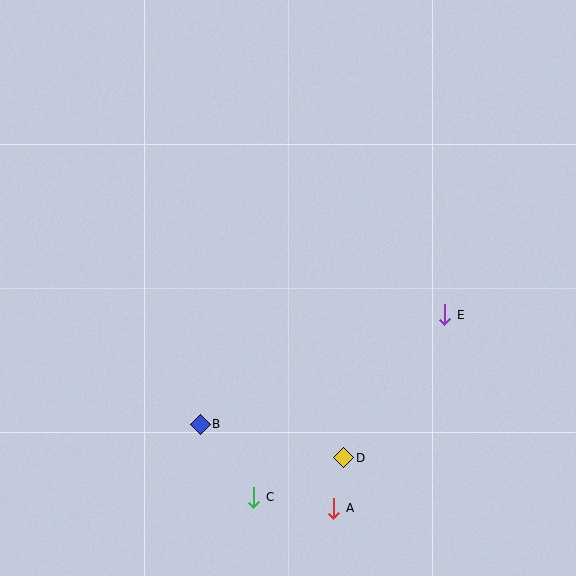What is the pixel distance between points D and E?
The distance between D and E is 175 pixels.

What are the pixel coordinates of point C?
Point C is at (254, 497).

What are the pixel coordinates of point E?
Point E is at (445, 315).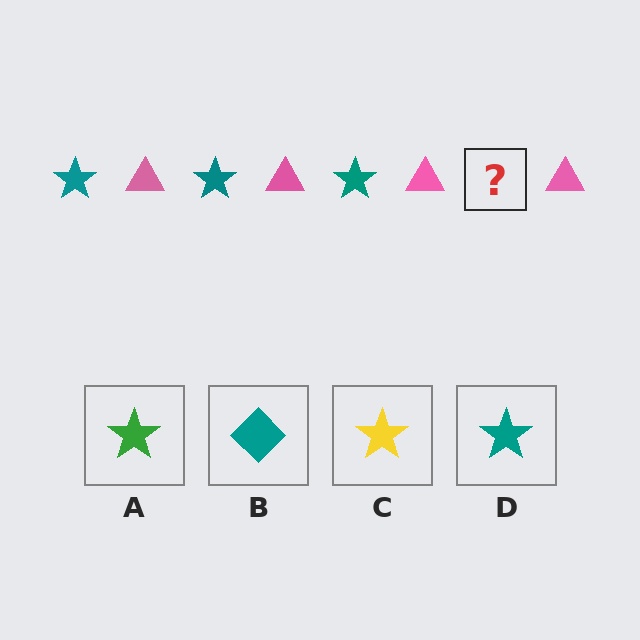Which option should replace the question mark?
Option D.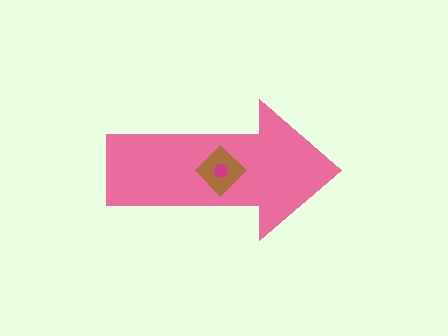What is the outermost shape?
The pink arrow.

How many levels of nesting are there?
3.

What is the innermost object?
The magenta circle.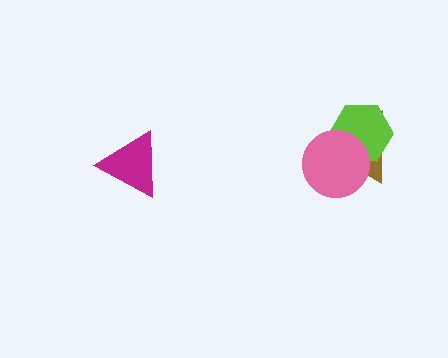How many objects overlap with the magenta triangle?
0 objects overlap with the magenta triangle.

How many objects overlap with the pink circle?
2 objects overlap with the pink circle.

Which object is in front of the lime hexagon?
The pink circle is in front of the lime hexagon.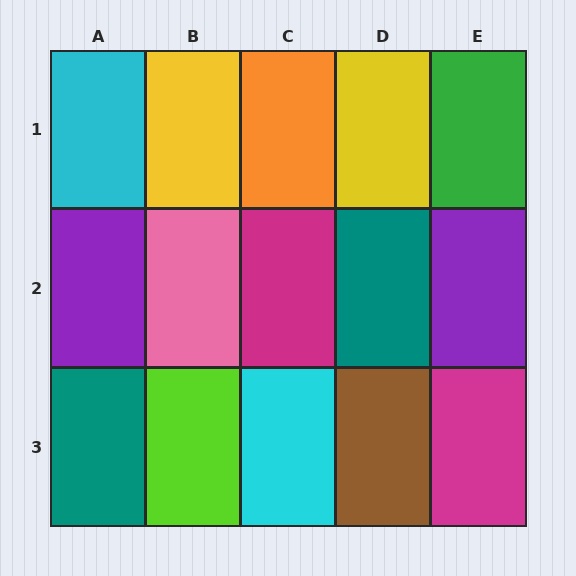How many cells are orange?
1 cell is orange.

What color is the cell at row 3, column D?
Brown.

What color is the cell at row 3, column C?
Cyan.